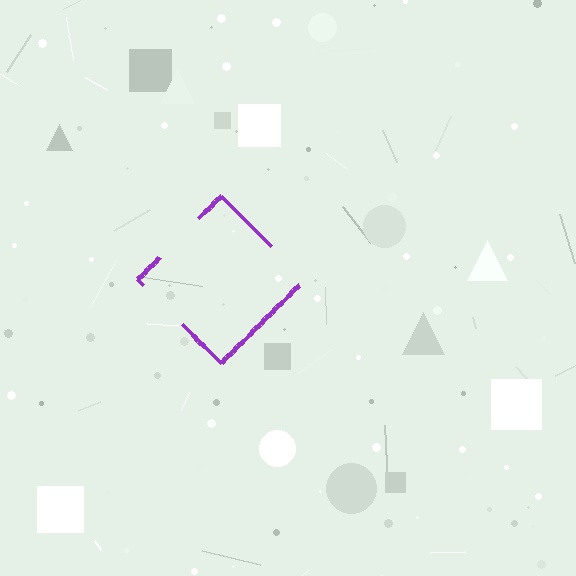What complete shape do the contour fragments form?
The contour fragments form a diamond.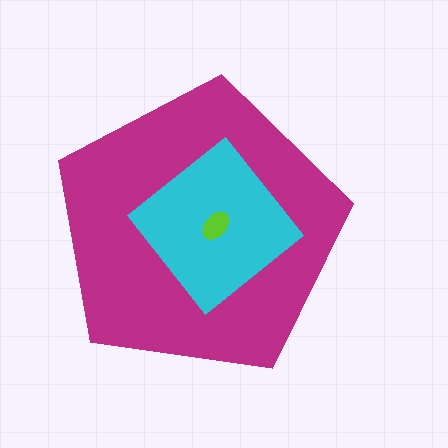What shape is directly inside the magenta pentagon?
The cyan diamond.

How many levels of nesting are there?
3.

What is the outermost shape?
The magenta pentagon.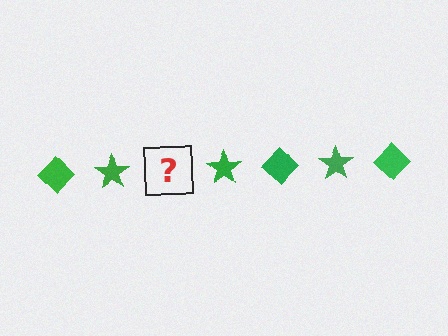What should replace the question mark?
The question mark should be replaced with a green diamond.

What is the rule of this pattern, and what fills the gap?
The rule is that the pattern cycles through diamond, star shapes in green. The gap should be filled with a green diamond.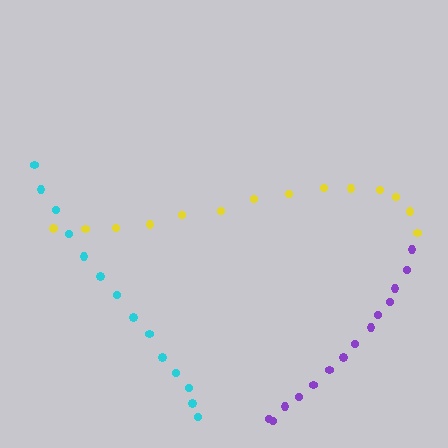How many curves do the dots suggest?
There are 3 distinct paths.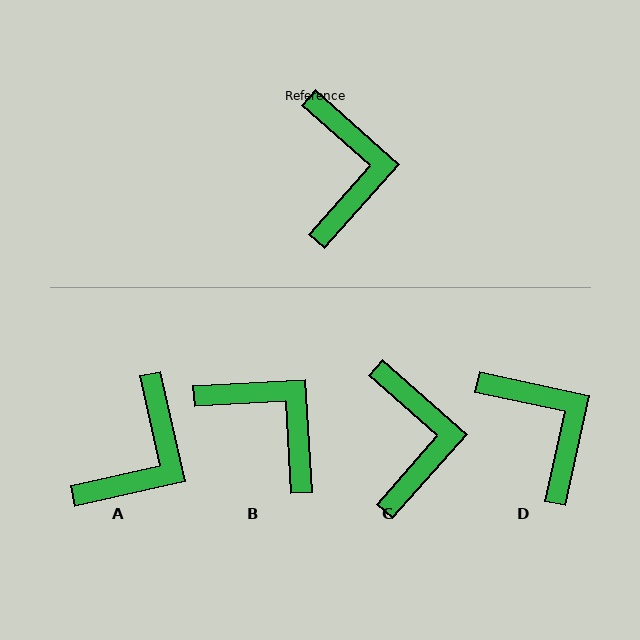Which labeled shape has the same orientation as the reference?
C.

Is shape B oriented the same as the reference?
No, it is off by about 45 degrees.